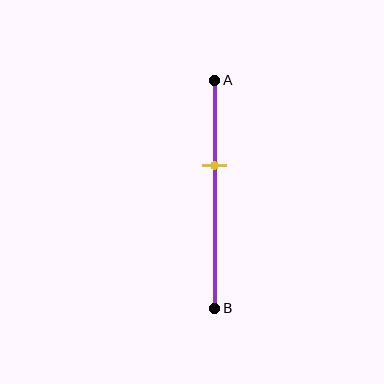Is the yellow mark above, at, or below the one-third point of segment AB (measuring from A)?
The yellow mark is below the one-third point of segment AB.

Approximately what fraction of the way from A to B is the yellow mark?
The yellow mark is approximately 35% of the way from A to B.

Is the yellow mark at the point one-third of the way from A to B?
No, the mark is at about 35% from A, not at the 33% one-third point.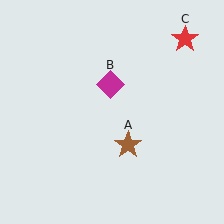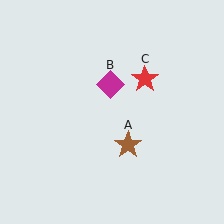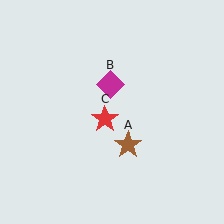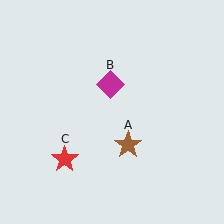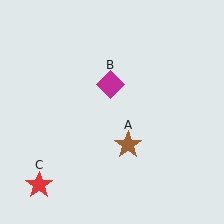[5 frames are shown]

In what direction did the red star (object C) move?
The red star (object C) moved down and to the left.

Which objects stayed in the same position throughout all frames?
Brown star (object A) and magenta diamond (object B) remained stationary.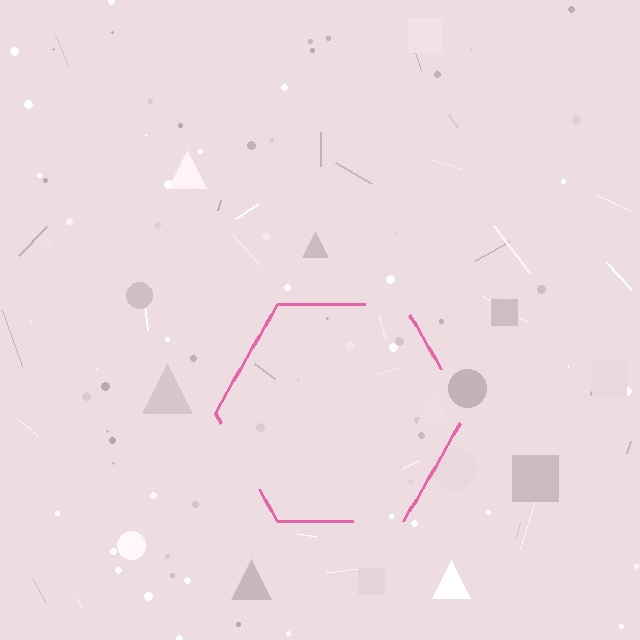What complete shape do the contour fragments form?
The contour fragments form a hexagon.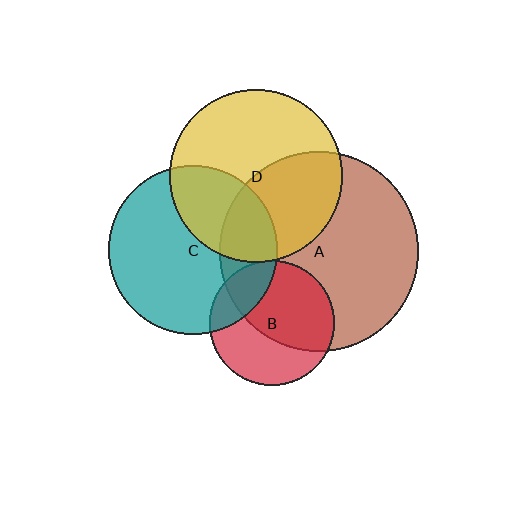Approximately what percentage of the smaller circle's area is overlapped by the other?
Approximately 40%.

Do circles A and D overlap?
Yes.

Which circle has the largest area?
Circle A (brown).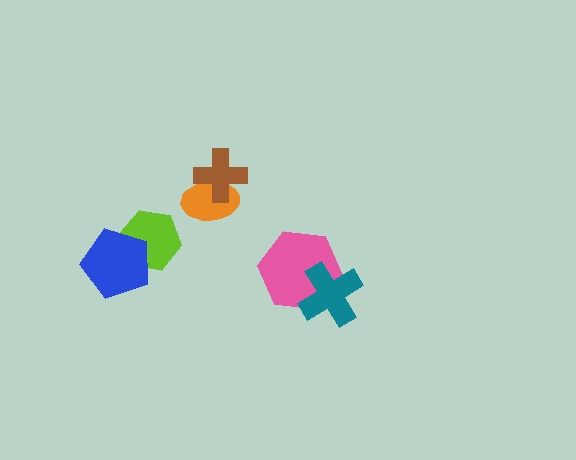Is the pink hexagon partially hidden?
Yes, it is partially covered by another shape.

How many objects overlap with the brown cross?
1 object overlaps with the brown cross.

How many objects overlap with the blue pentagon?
1 object overlaps with the blue pentagon.